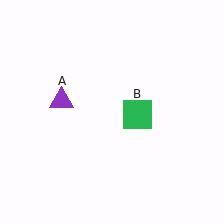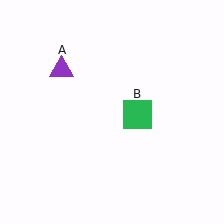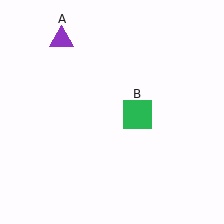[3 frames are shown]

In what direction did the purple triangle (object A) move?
The purple triangle (object A) moved up.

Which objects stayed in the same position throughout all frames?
Green square (object B) remained stationary.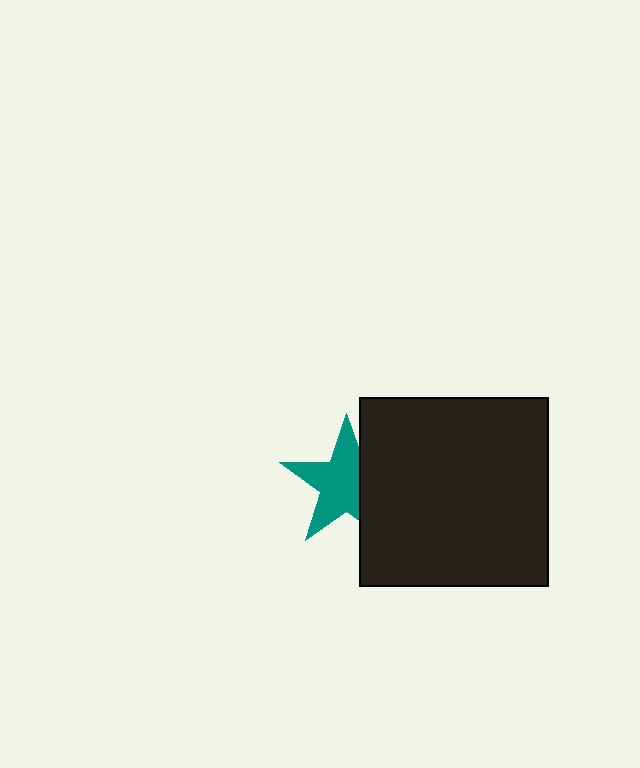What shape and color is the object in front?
The object in front is a black square.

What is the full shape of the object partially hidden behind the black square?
The partially hidden object is a teal star.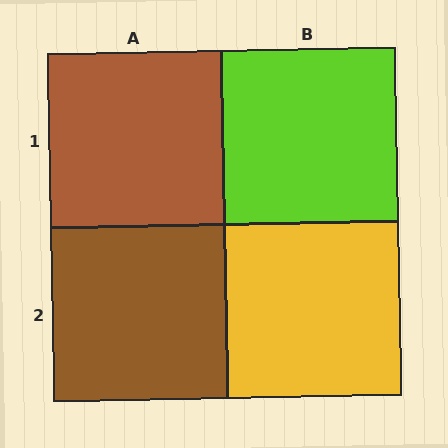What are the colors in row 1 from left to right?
Brown, lime.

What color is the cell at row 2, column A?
Brown.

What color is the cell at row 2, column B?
Yellow.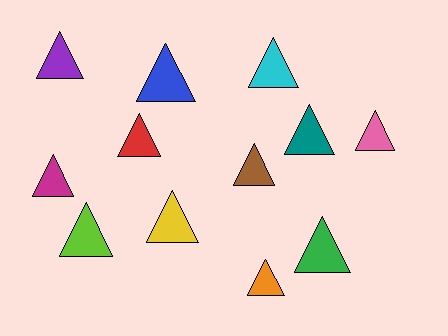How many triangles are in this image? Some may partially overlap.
There are 12 triangles.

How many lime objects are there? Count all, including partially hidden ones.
There is 1 lime object.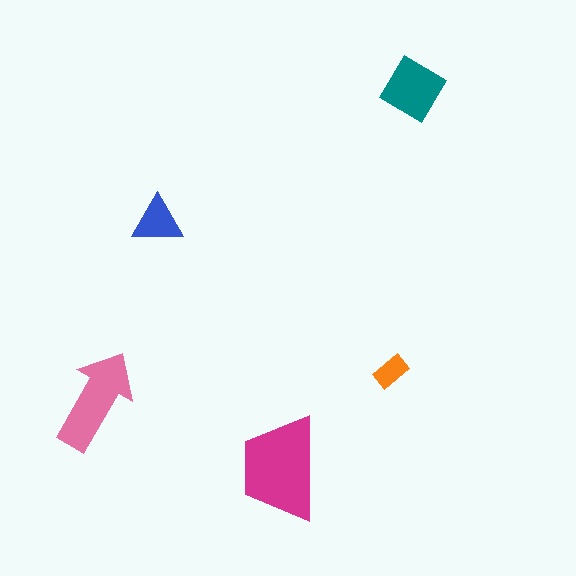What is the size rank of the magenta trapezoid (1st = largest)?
1st.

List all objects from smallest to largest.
The orange rectangle, the blue triangle, the teal diamond, the pink arrow, the magenta trapezoid.